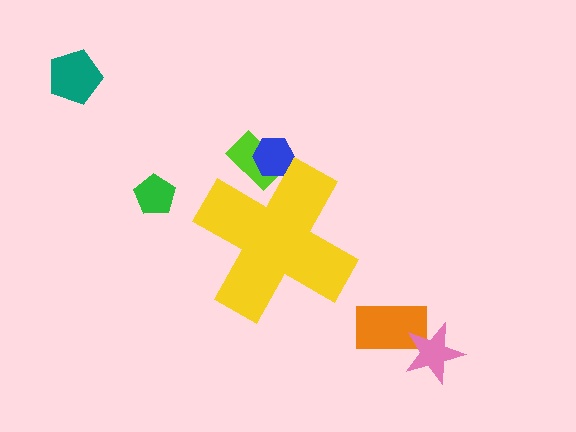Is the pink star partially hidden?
No, the pink star is fully visible.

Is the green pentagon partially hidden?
No, the green pentagon is fully visible.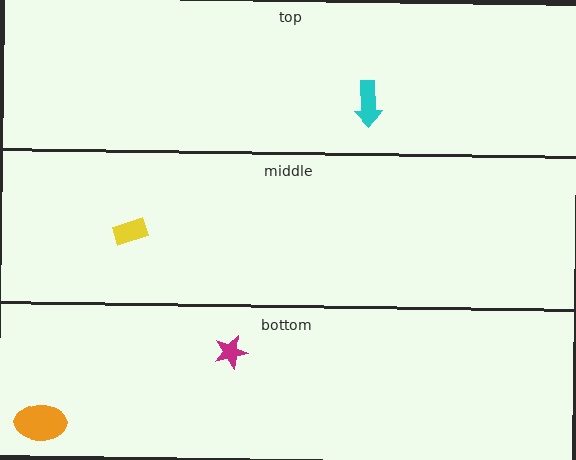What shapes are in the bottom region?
The orange ellipse, the magenta star.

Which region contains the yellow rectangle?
The middle region.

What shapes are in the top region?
The cyan arrow.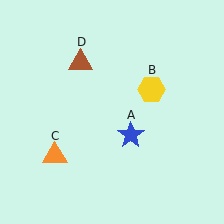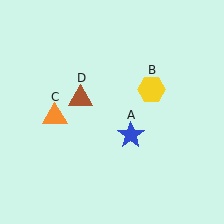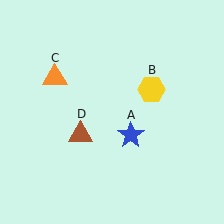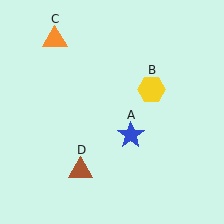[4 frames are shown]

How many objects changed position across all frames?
2 objects changed position: orange triangle (object C), brown triangle (object D).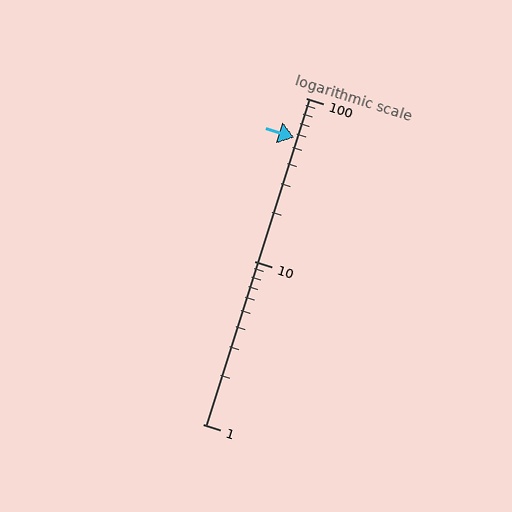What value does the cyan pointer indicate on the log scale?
The pointer indicates approximately 57.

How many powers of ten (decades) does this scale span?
The scale spans 2 decades, from 1 to 100.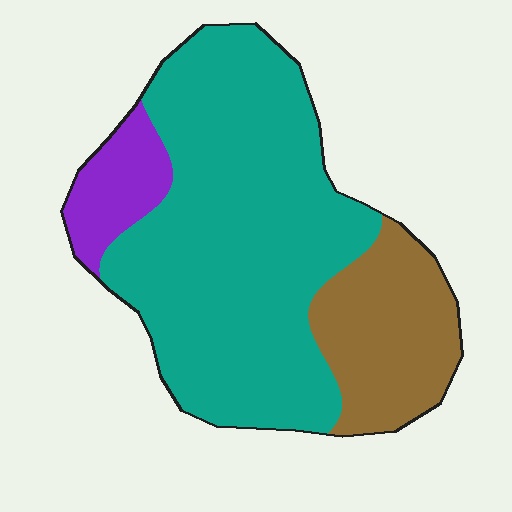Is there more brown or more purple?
Brown.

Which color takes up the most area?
Teal, at roughly 70%.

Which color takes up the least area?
Purple, at roughly 10%.